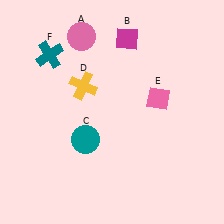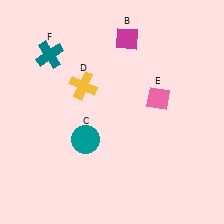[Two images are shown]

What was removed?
The pink circle (A) was removed in Image 2.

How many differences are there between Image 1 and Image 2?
There is 1 difference between the two images.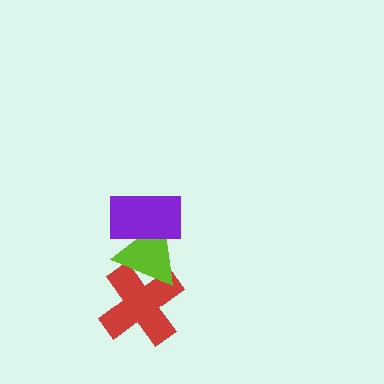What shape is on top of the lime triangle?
The purple rectangle is on top of the lime triangle.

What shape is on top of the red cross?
The lime triangle is on top of the red cross.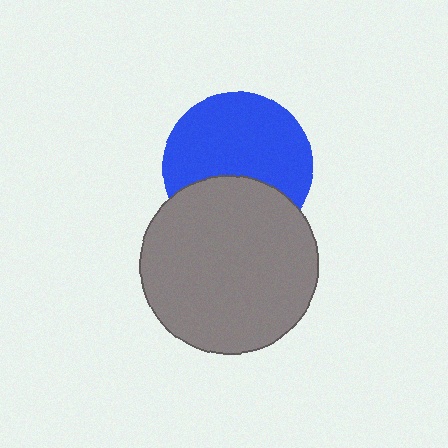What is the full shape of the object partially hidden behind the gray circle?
The partially hidden object is a blue circle.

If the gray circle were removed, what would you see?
You would see the complete blue circle.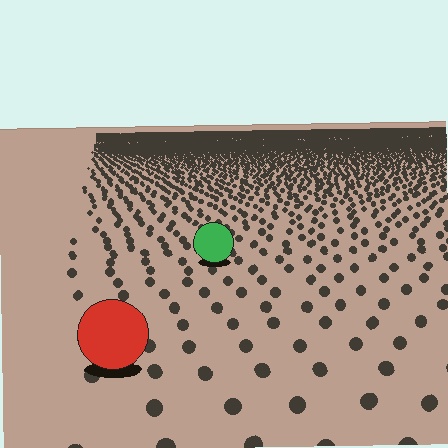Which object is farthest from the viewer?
The green circle is farthest from the viewer. It appears smaller and the ground texture around it is denser.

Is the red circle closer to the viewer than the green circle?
Yes. The red circle is closer — you can tell from the texture gradient: the ground texture is coarser near it.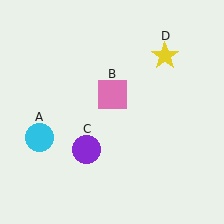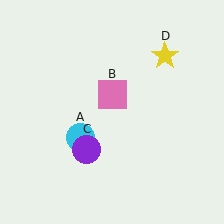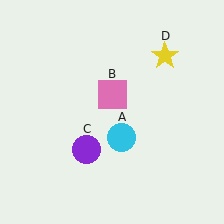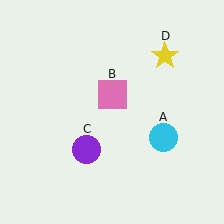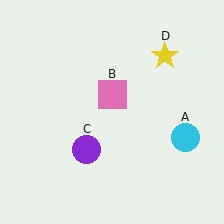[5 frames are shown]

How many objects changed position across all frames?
1 object changed position: cyan circle (object A).